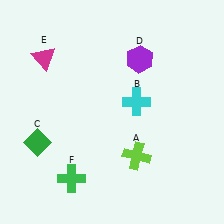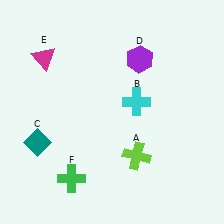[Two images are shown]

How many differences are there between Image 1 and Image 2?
There is 1 difference between the two images.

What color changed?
The diamond (C) changed from green in Image 1 to teal in Image 2.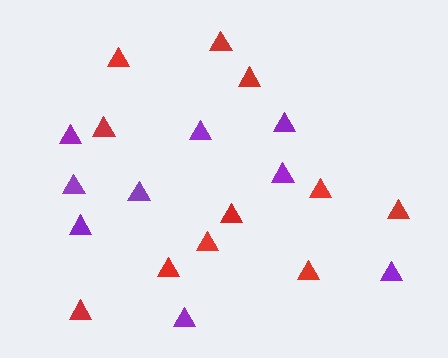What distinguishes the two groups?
There are 2 groups: one group of purple triangles (9) and one group of red triangles (11).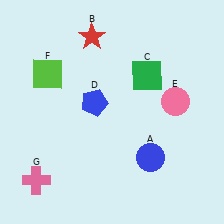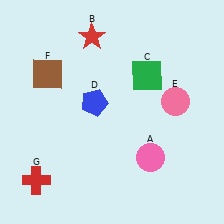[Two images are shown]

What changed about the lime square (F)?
In Image 1, F is lime. In Image 2, it changed to brown.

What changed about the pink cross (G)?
In Image 1, G is pink. In Image 2, it changed to red.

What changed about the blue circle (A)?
In Image 1, A is blue. In Image 2, it changed to pink.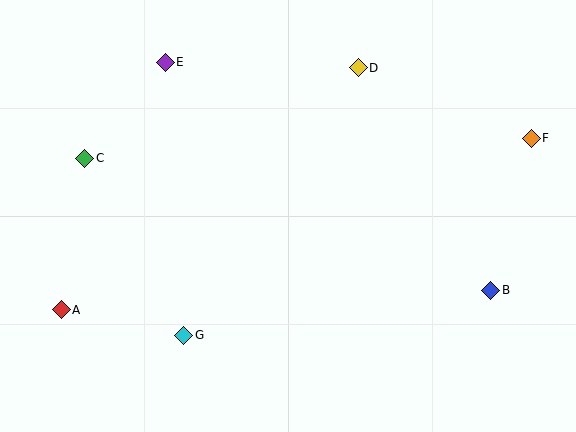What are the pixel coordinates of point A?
Point A is at (61, 310).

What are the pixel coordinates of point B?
Point B is at (491, 290).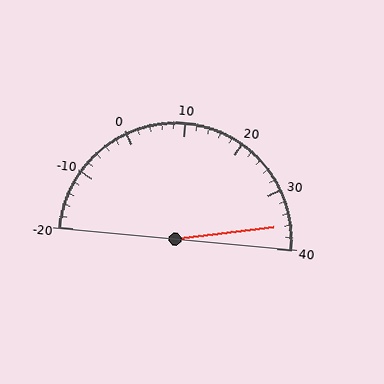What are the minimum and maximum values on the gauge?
The gauge ranges from -20 to 40.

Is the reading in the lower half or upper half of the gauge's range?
The reading is in the upper half of the range (-20 to 40).